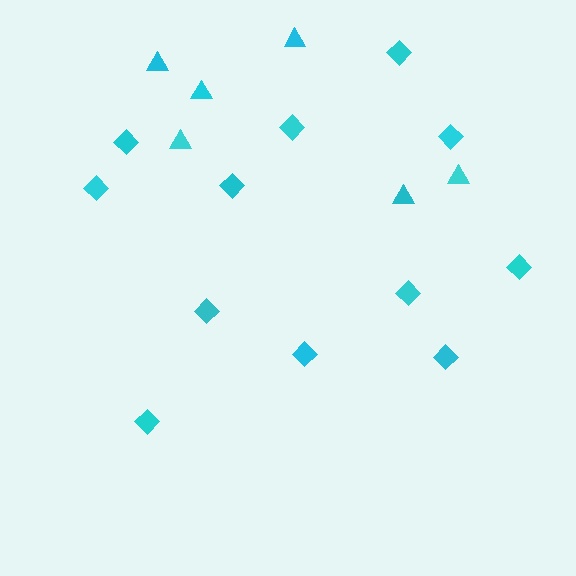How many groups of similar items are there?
There are 2 groups: one group of diamonds (12) and one group of triangles (6).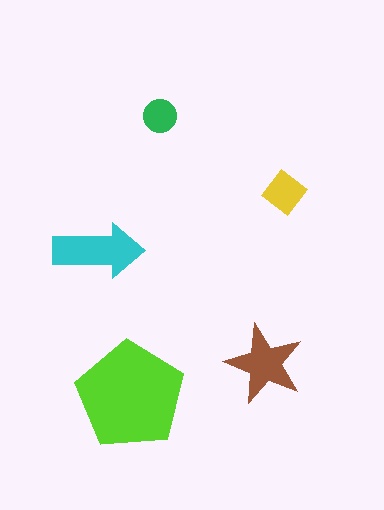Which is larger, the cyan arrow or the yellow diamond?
The cyan arrow.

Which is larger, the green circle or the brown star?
The brown star.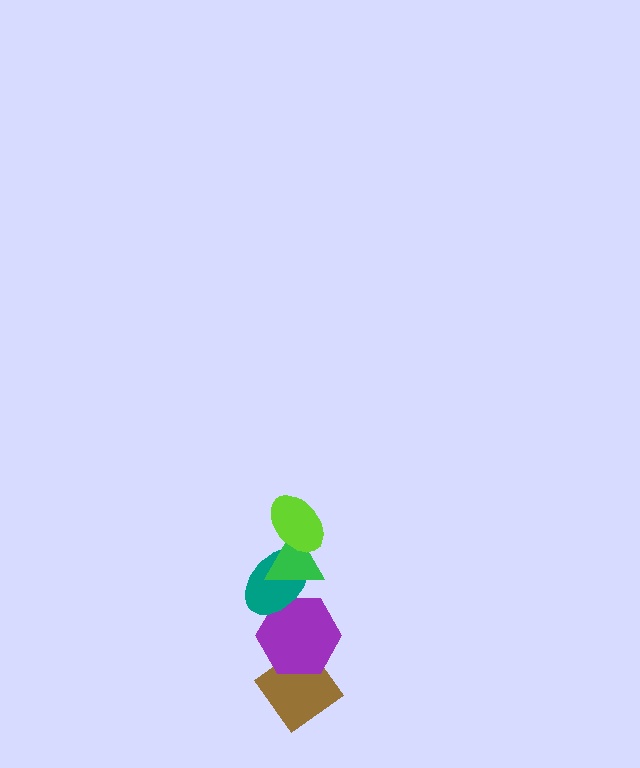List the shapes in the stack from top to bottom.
From top to bottom: the lime ellipse, the green triangle, the teal ellipse, the purple hexagon, the brown diamond.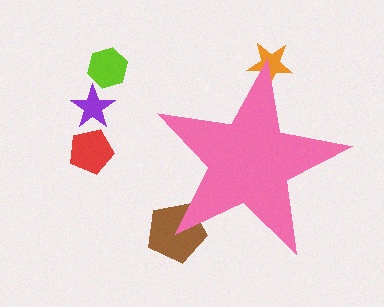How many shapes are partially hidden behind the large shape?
2 shapes are partially hidden.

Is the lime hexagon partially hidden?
No, the lime hexagon is fully visible.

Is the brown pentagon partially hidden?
Yes, the brown pentagon is partially hidden behind the pink star.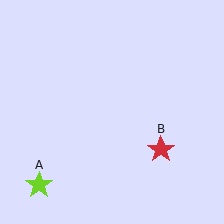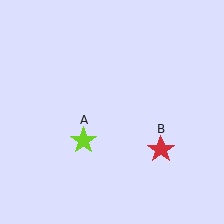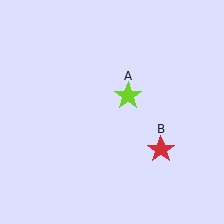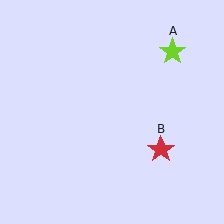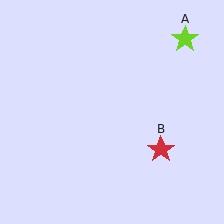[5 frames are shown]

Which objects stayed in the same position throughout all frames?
Red star (object B) remained stationary.